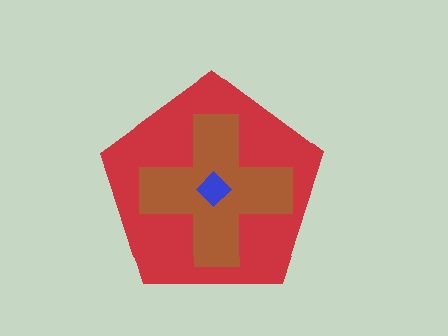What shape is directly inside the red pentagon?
The brown cross.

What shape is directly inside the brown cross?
The blue diamond.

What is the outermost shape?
The red pentagon.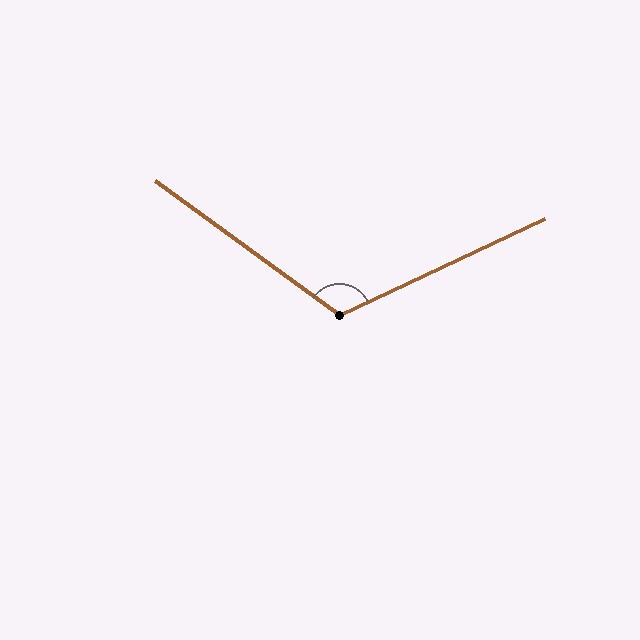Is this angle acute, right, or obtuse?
It is obtuse.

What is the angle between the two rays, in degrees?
Approximately 118 degrees.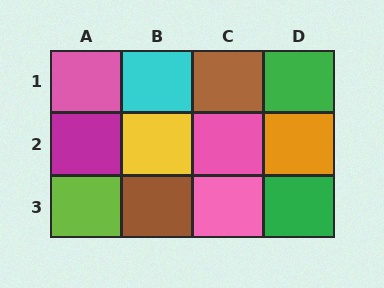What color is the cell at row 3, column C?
Pink.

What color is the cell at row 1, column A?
Pink.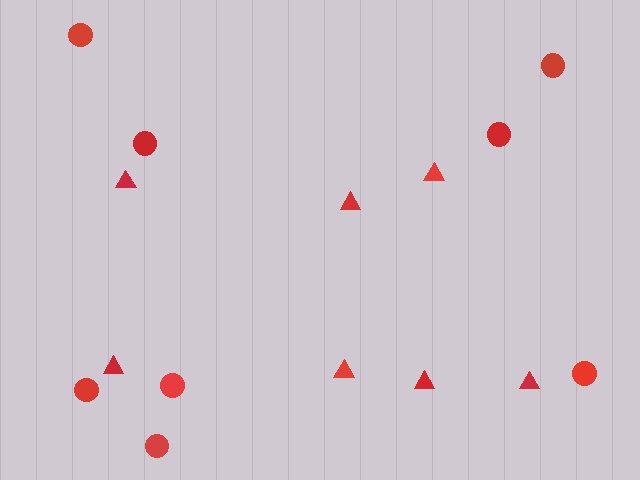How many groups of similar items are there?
There are 2 groups: one group of triangles (7) and one group of circles (8).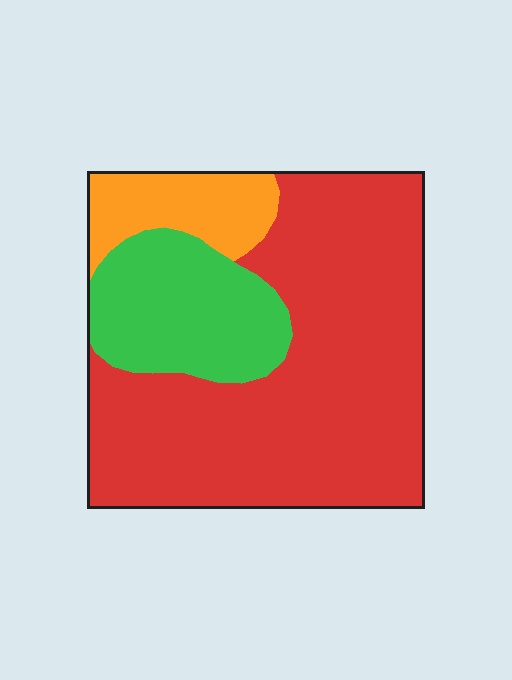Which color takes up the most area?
Red, at roughly 65%.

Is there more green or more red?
Red.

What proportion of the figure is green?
Green covers roughly 20% of the figure.